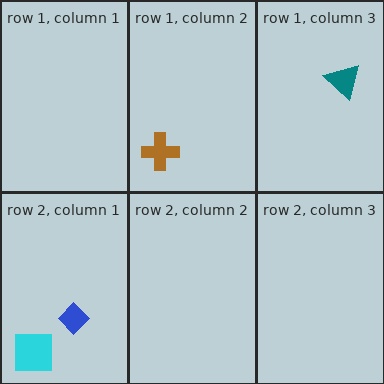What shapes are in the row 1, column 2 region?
The brown cross.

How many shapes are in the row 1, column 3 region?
1.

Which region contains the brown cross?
The row 1, column 2 region.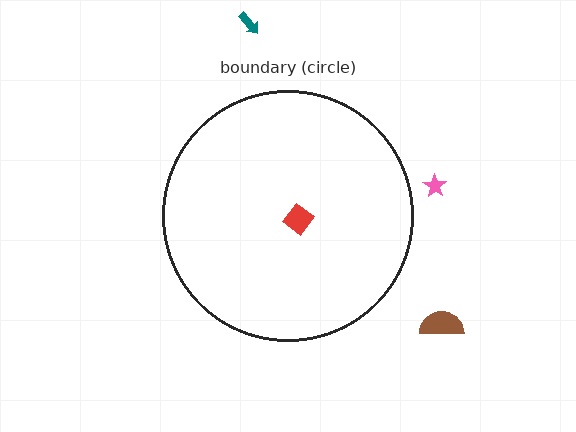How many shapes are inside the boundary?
1 inside, 3 outside.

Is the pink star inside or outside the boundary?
Outside.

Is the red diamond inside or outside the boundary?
Inside.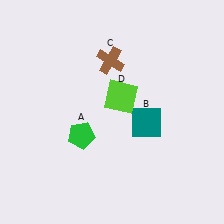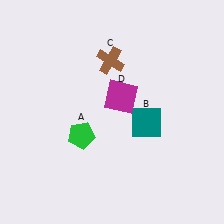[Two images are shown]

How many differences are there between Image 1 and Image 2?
There is 1 difference between the two images.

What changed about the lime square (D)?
In Image 1, D is lime. In Image 2, it changed to magenta.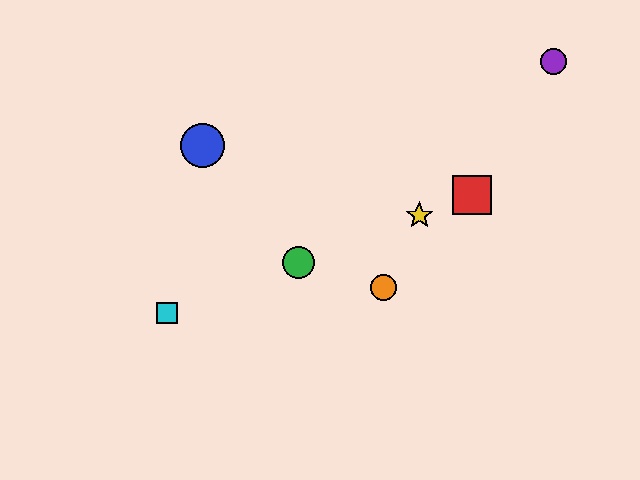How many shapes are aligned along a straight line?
4 shapes (the red square, the green circle, the yellow star, the cyan square) are aligned along a straight line.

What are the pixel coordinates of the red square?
The red square is at (472, 195).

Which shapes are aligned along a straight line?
The red square, the green circle, the yellow star, the cyan square are aligned along a straight line.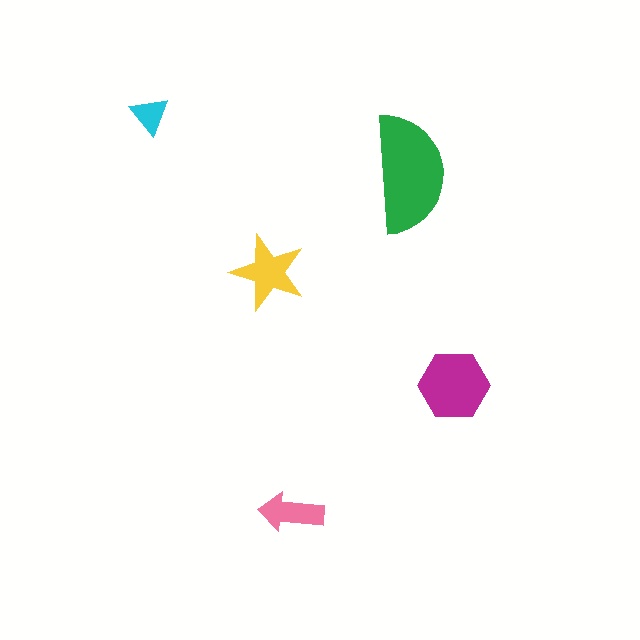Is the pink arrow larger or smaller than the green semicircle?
Smaller.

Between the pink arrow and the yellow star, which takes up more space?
The yellow star.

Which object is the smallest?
The cyan triangle.